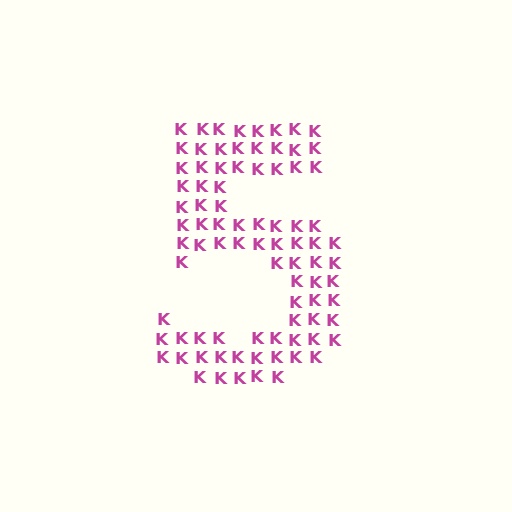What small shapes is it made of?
It is made of small letter K's.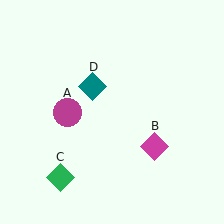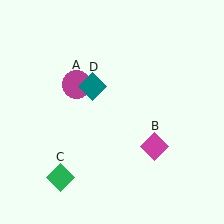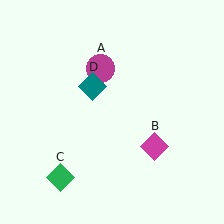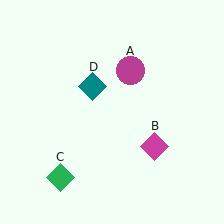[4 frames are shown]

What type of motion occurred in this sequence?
The magenta circle (object A) rotated clockwise around the center of the scene.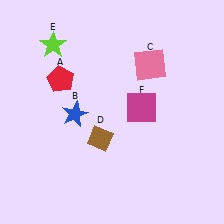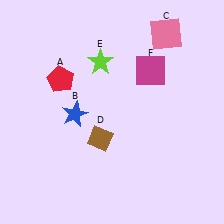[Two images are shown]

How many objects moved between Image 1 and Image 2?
3 objects moved between the two images.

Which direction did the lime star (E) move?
The lime star (E) moved right.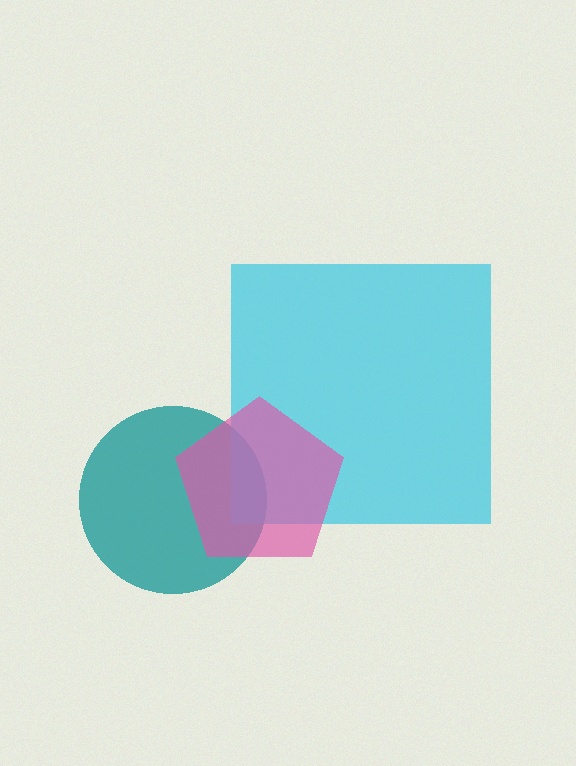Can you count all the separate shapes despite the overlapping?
Yes, there are 3 separate shapes.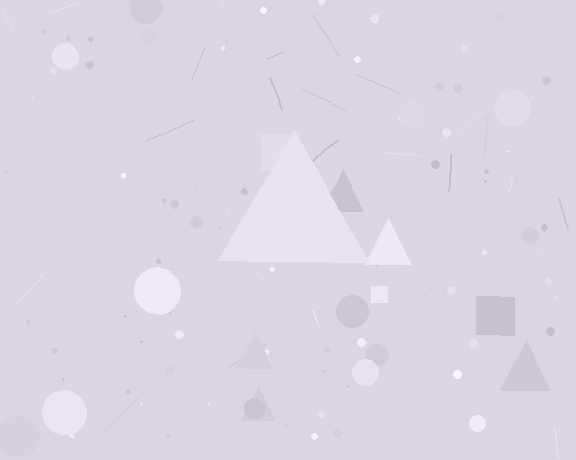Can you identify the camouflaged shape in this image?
The camouflaged shape is a triangle.